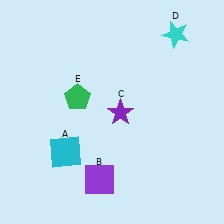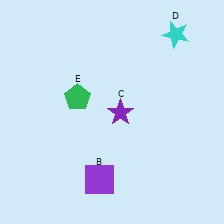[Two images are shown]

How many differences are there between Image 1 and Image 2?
There is 1 difference between the two images.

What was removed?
The cyan square (A) was removed in Image 2.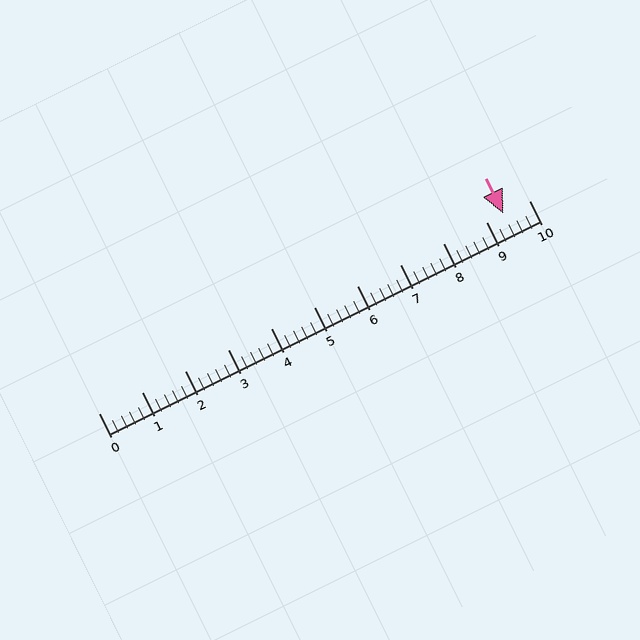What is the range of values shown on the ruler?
The ruler shows values from 0 to 10.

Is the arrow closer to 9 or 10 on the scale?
The arrow is closer to 9.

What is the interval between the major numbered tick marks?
The major tick marks are spaced 1 units apart.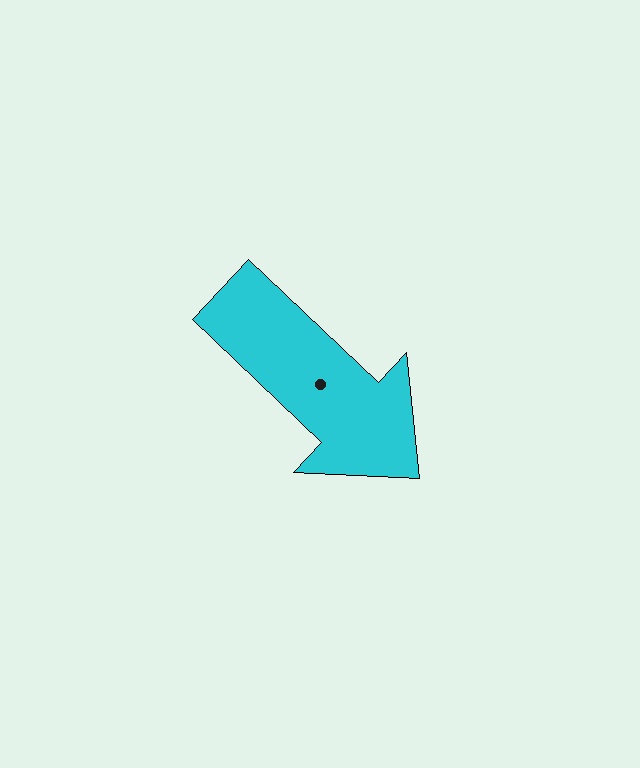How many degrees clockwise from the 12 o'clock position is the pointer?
Approximately 133 degrees.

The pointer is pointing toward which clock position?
Roughly 4 o'clock.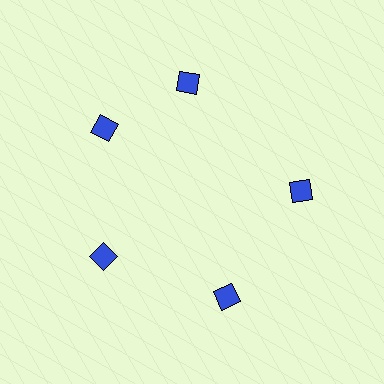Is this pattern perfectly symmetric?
No. The 5 blue diamonds are arranged in a ring, but one element near the 1 o'clock position is rotated out of alignment along the ring, breaking the 5-fold rotational symmetry.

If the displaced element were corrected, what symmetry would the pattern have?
It would have 5-fold rotational symmetry — the pattern would map onto itself every 72 degrees.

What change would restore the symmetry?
The symmetry would be restored by rotating it back into even spacing with its neighbors so that all 5 diamonds sit at equal angles and equal distance from the center.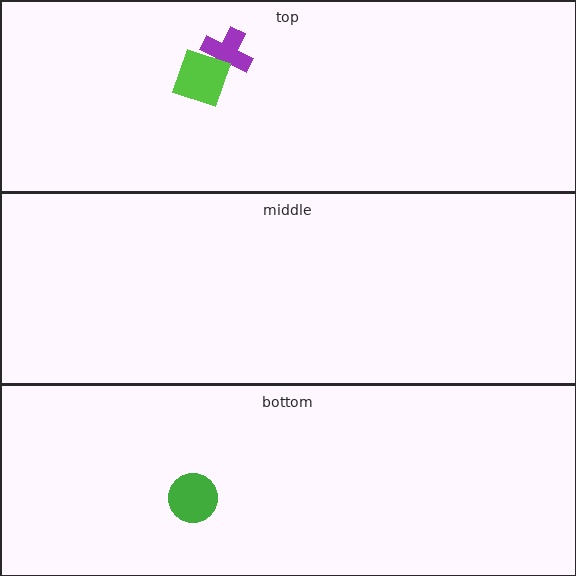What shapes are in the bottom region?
The green circle.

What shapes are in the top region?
The purple cross, the lime square.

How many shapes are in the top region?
2.